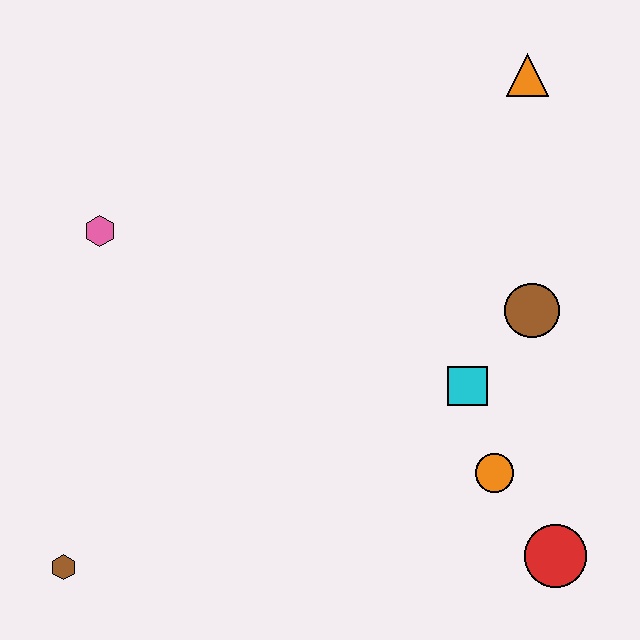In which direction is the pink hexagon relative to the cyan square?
The pink hexagon is to the left of the cyan square.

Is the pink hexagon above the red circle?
Yes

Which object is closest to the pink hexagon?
The brown hexagon is closest to the pink hexagon.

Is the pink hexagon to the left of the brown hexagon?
No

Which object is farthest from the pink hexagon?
The red circle is farthest from the pink hexagon.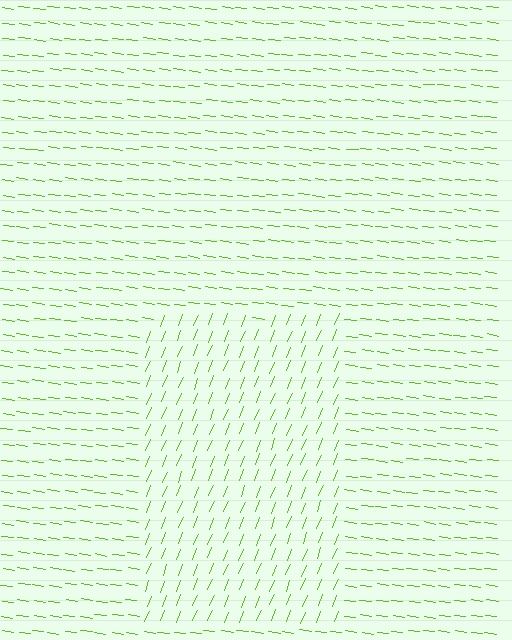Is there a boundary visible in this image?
Yes, there is a texture boundary formed by a change in line orientation.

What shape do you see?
I see a rectangle.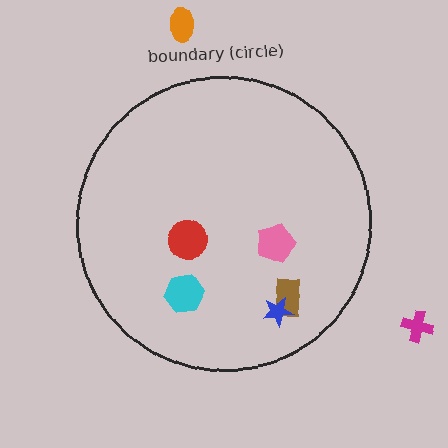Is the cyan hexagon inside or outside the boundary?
Inside.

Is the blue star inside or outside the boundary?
Inside.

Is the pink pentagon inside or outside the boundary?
Inside.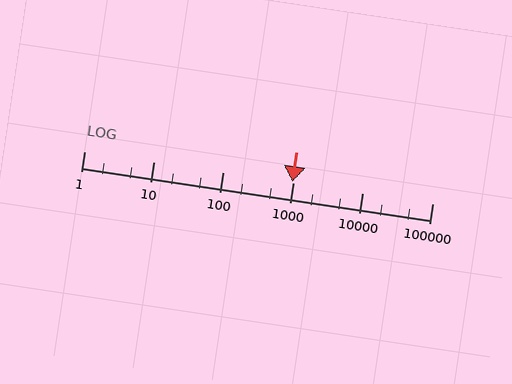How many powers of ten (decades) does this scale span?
The scale spans 5 decades, from 1 to 100000.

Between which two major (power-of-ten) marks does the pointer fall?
The pointer is between 100 and 1000.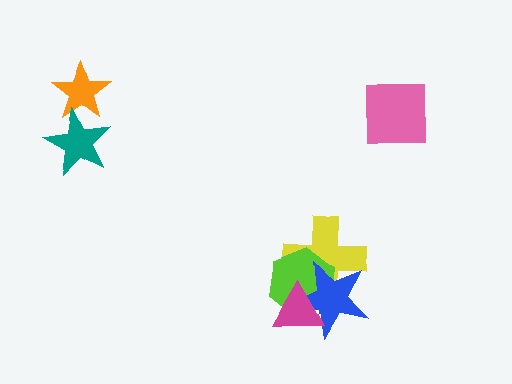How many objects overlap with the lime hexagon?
3 objects overlap with the lime hexagon.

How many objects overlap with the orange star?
1 object overlaps with the orange star.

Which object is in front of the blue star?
The magenta triangle is in front of the blue star.